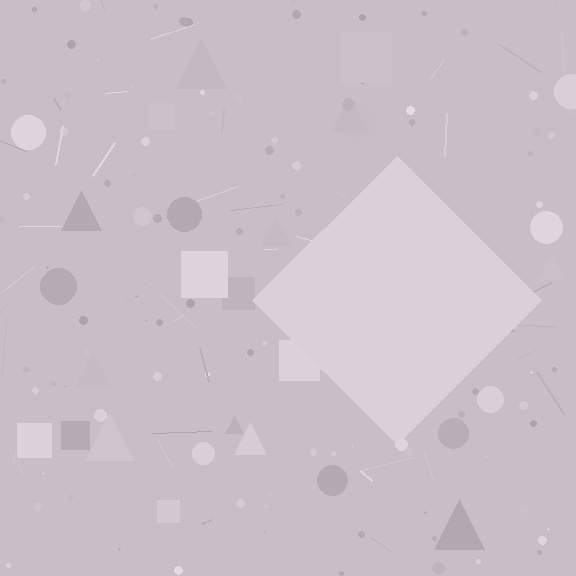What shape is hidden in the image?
A diamond is hidden in the image.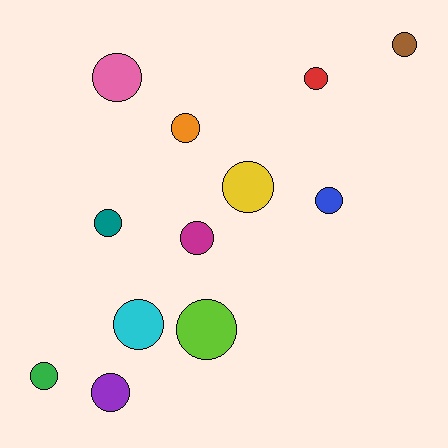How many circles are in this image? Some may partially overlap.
There are 12 circles.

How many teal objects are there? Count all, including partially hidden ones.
There is 1 teal object.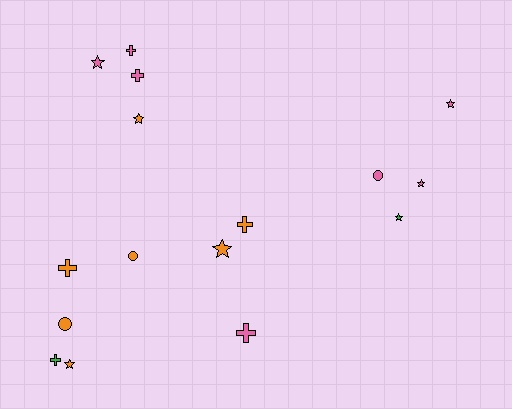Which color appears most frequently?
Orange, with 7 objects.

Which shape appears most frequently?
Star, with 7 objects.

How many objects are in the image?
There are 16 objects.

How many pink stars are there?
There are 3 pink stars.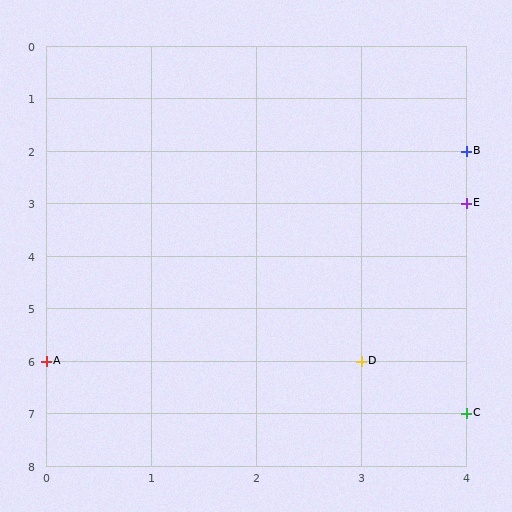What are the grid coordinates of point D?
Point D is at grid coordinates (3, 6).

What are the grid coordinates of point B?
Point B is at grid coordinates (4, 2).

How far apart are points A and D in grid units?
Points A and D are 3 columns apart.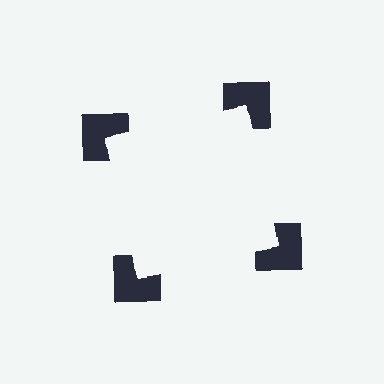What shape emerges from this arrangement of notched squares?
An illusory square — its edges are inferred from the aligned wedge cuts in the notched squares, not physically drawn.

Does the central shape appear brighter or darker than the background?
It typically appears slightly brighter than the background, even though no actual brightness change is drawn.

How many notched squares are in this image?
There are 4 — one at each vertex of the illusory square.